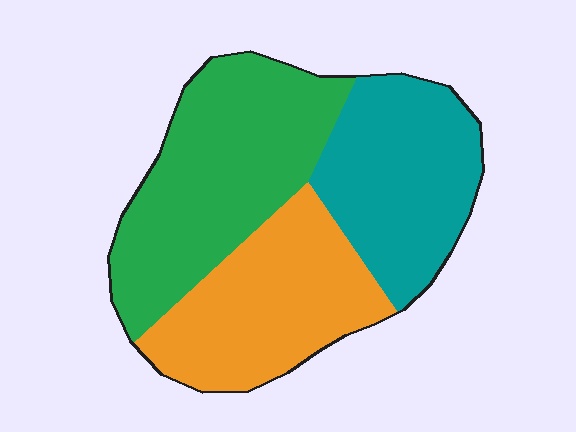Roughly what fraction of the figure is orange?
Orange takes up about one third (1/3) of the figure.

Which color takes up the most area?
Green, at roughly 40%.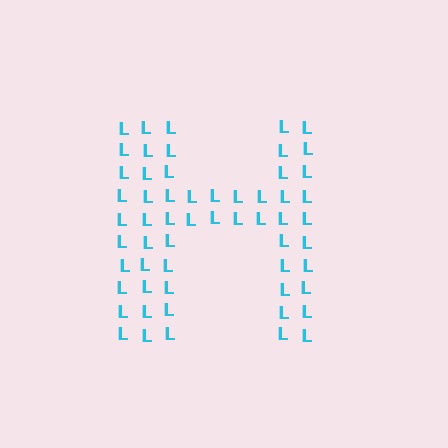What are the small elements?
The small elements are letter L's.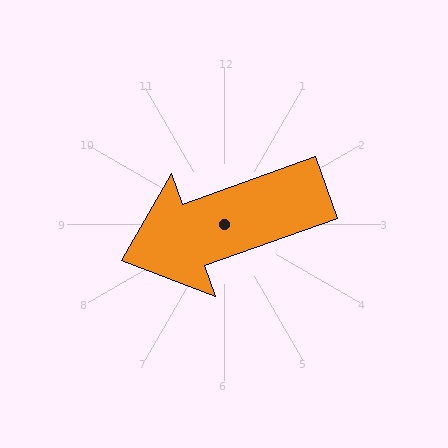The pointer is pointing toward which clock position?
Roughly 8 o'clock.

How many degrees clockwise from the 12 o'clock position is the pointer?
Approximately 250 degrees.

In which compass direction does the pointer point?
West.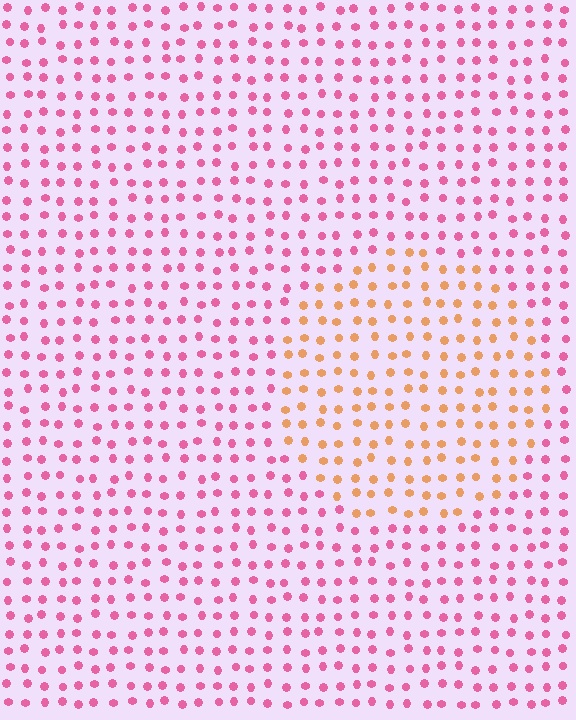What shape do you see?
I see a circle.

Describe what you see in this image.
The image is filled with small pink elements in a uniform arrangement. A circle-shaped region is visible where the elements are tinted to a slightly different hue, forming a subtle color boundary.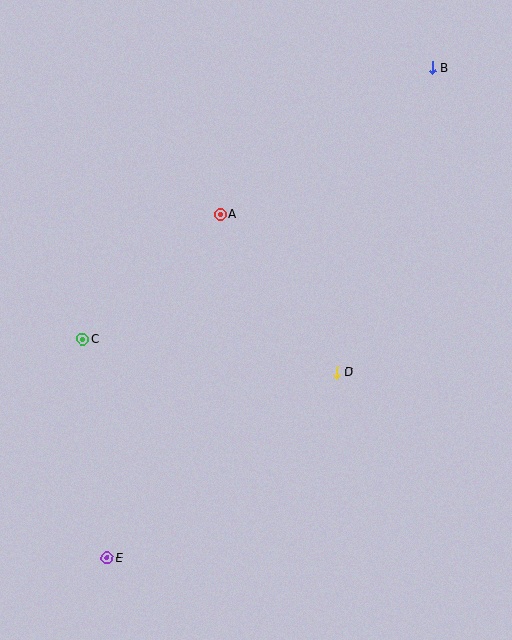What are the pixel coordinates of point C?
Point C is at (83, 339).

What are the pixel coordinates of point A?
Point A is at (220, 214).